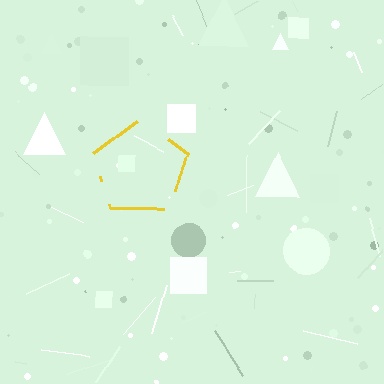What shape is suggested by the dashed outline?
The dashed outline suggests a pentagon.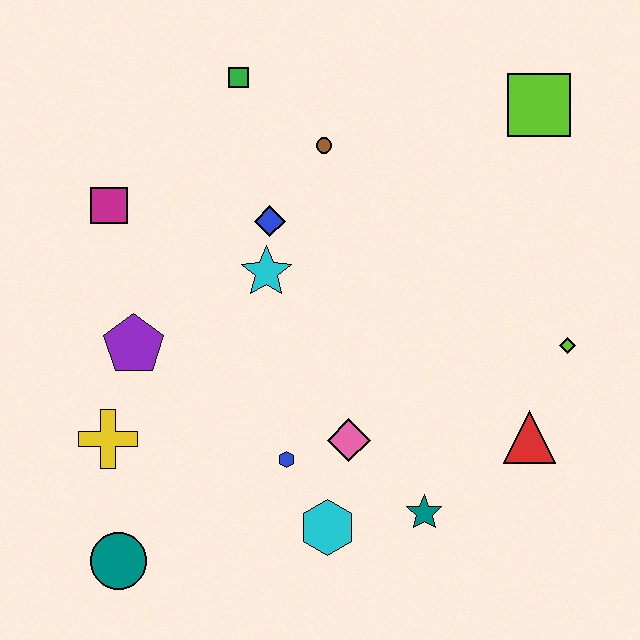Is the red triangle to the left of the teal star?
No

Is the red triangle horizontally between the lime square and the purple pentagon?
Yes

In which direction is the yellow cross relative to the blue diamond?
The yellow cross is below the blue diamond.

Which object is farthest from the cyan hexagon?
The lime square is farthest from the cyan hexagon.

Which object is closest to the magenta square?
The purple pentagon is closest to the magenta square.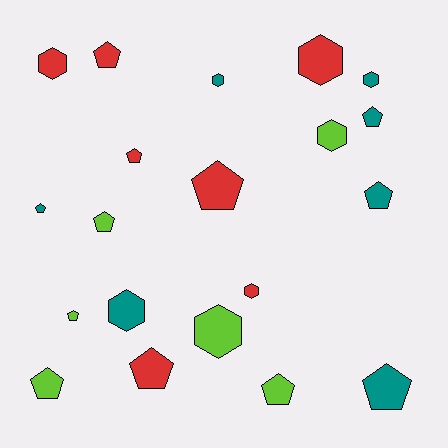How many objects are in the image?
There are 20 objects.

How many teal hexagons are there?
There are 3 teal hexagons.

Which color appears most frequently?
Teal, with 7 objects.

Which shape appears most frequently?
Pentagon, with 12 objects.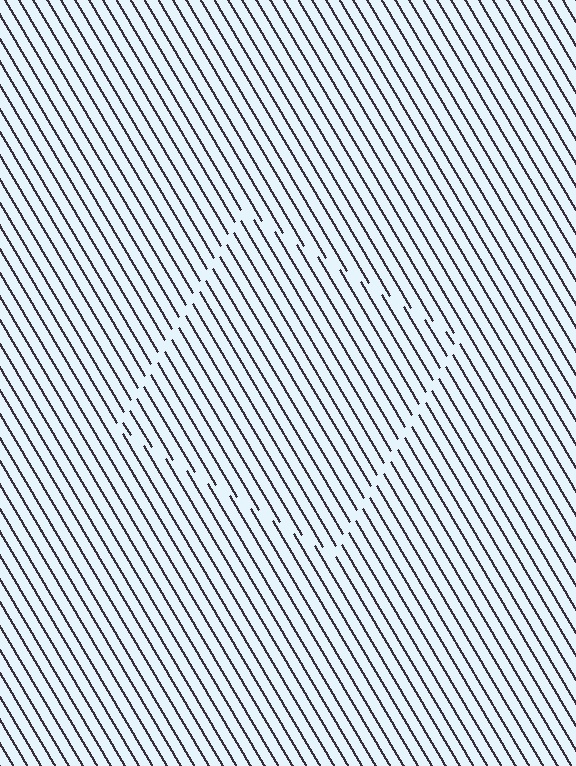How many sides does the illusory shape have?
4 sides — the line-ends trace a square.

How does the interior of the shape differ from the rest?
The interior of the shape contains the same grating, shifted by half a period — the contour is defined by the phase discontinuity where line-ends from the inner and outer gratings abut.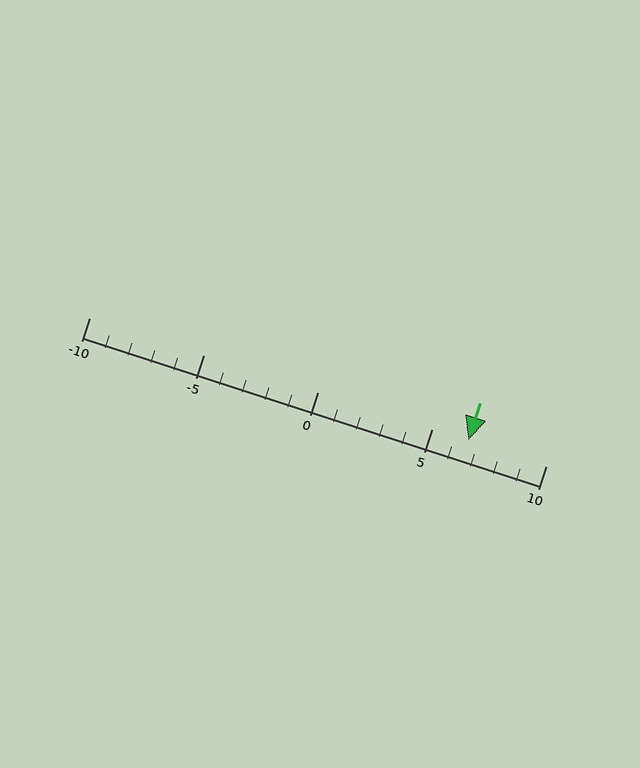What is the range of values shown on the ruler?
The ruler shows values from -10 to 10.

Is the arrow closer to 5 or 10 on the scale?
The arrow is closer to 5.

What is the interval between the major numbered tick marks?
The major tick marks are spaced 5 units apart.